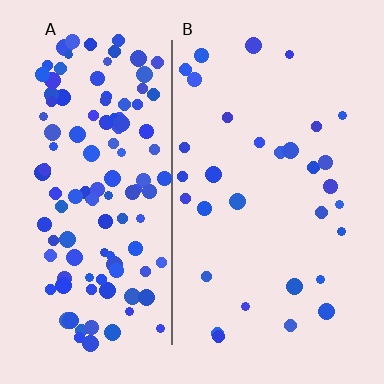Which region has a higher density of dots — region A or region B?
A (the left).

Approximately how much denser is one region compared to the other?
Approximately 3.8× — region A over region B.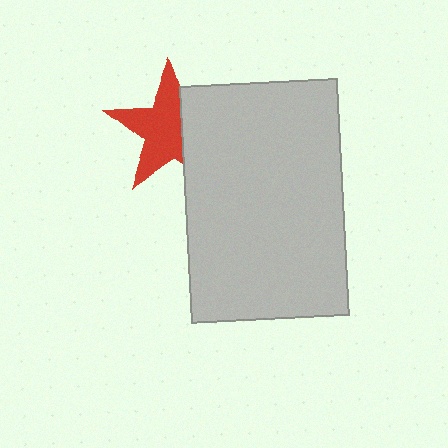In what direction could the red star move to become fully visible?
The red star could move left. That would shift it out from behind the light gray rectangle entirely.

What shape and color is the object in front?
The object in front is a light gray rectangle.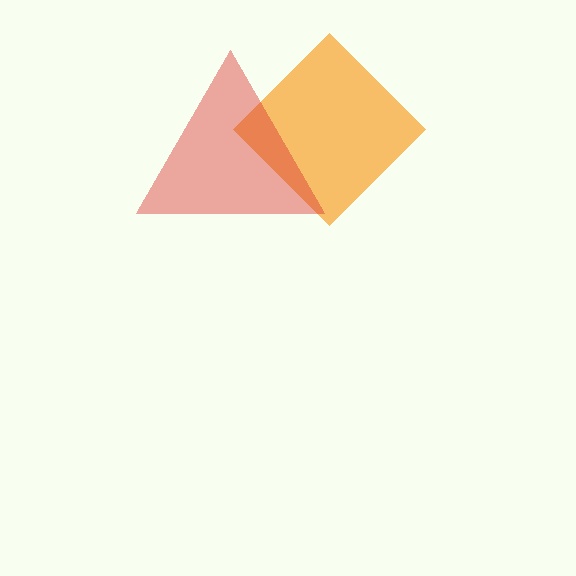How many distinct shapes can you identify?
There are 2 distinct shapes: an orange diamond, a red triangle.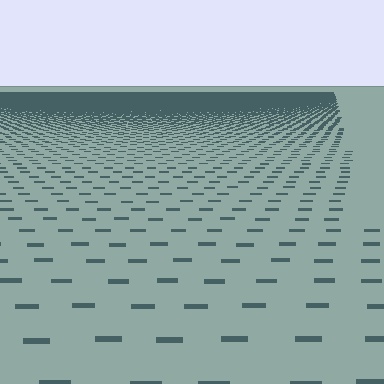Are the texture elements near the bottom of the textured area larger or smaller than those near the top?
Larger. Near the bottom, elements are closer to the viewer and appear at a bigger on-screen size.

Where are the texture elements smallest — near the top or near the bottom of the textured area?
Near the top.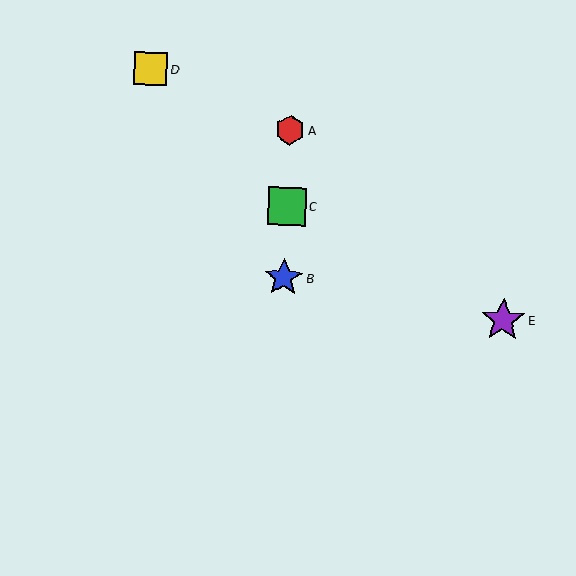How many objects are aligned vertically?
3 objects (A, B, C) are aligned vertically.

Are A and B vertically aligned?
Yes, both are at x≈290.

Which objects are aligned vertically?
Objects A, B, C are aligned vertically.